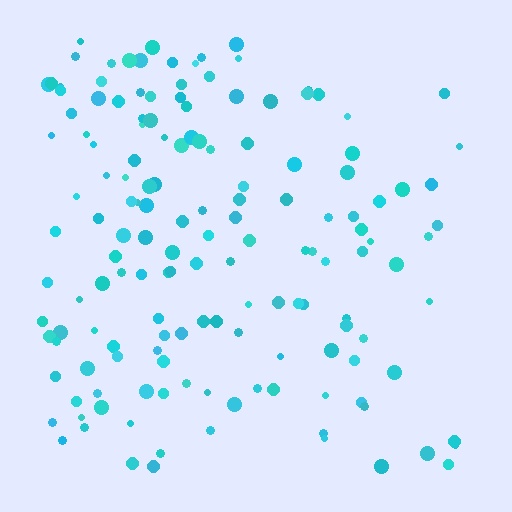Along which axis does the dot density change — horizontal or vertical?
Horizontal.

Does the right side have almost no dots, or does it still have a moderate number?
Still a moderate number, just noticeably fewer than the left.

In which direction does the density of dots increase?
From right to left, with the left side densest.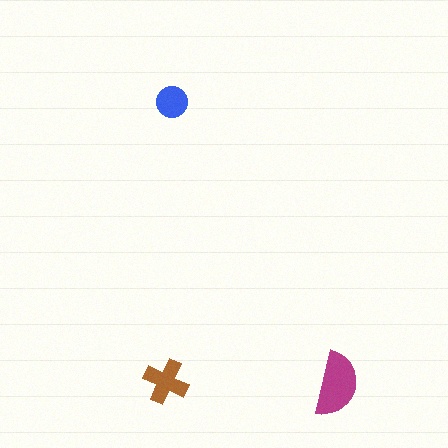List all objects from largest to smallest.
The magenta semicircle, the brown cross, the blue circle.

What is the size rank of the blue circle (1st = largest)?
3rd.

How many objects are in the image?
There are 3 objects in the image.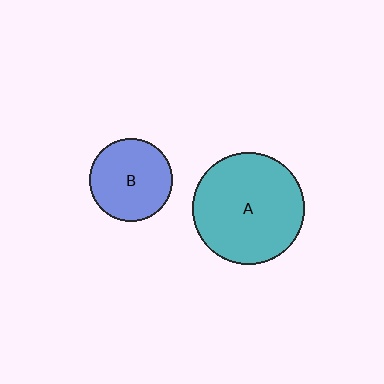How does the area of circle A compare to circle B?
Approximately 1.9 times.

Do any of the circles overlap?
No, none of the circles overlap.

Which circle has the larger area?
Circle A (teal).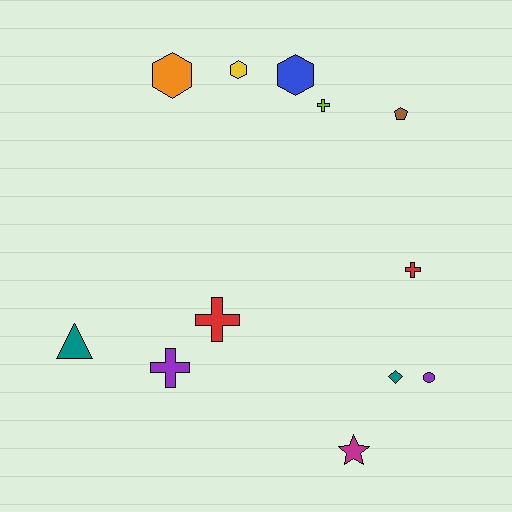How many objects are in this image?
There are 12 objects.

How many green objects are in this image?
There are no green objects.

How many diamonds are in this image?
There is 1 diamond.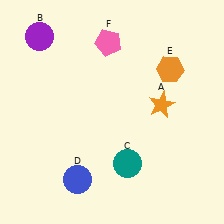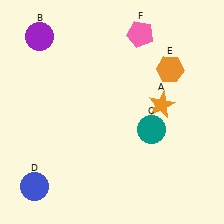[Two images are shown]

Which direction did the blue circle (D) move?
The blue circle (D) moved left.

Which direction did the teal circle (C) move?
The teal circle (C) moved up.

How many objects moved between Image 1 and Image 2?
3 objects moved between the two images.